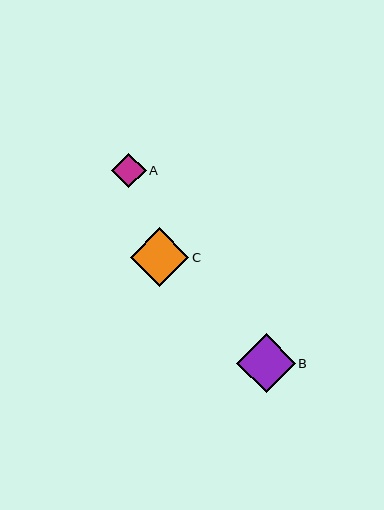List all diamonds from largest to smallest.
From largest to smallest: C, B, A.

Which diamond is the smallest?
Diamond A is the smallest with a size of approximately 34 pixels.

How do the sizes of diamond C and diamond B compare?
Diamond C and diamond B are approximately the same size.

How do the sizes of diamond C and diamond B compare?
Diamond C and diamond B are approximately the same size.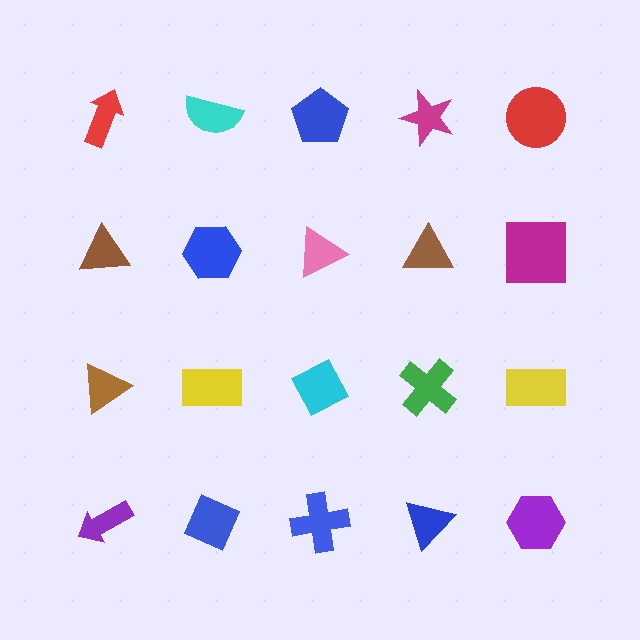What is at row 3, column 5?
A yellow rectangle.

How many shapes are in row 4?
5 shapes.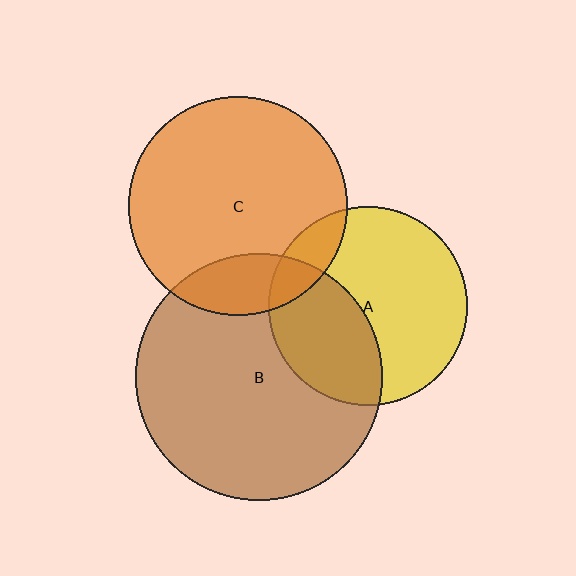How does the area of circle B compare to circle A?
Approximately 1.5 times.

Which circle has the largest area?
Circle B (brown).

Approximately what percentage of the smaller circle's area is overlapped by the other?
Approximately 15%.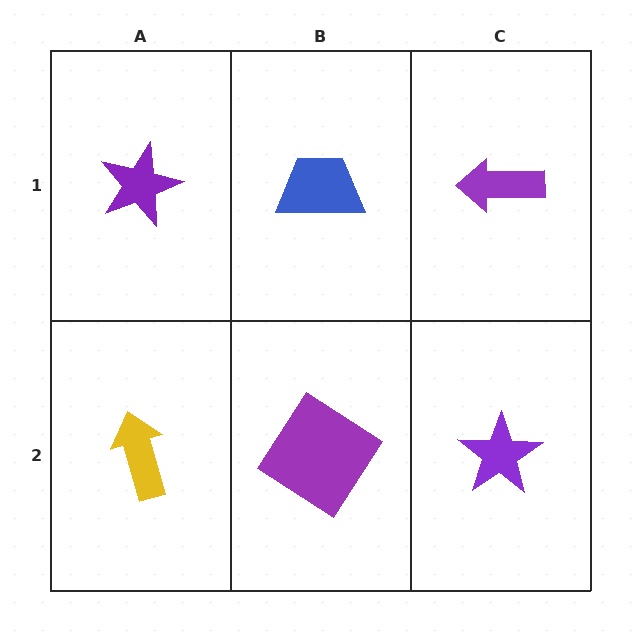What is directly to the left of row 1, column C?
A blue trapezoid.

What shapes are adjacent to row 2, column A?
A purple star (row 1, column A), a purple diamond (row 2, column B).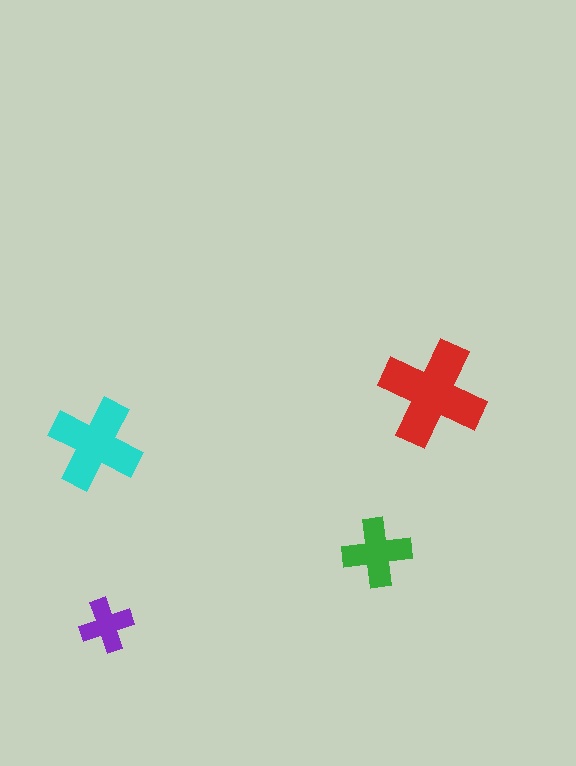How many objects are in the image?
There are 4 objects in the image.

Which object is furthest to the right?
The red cross is rightmost.